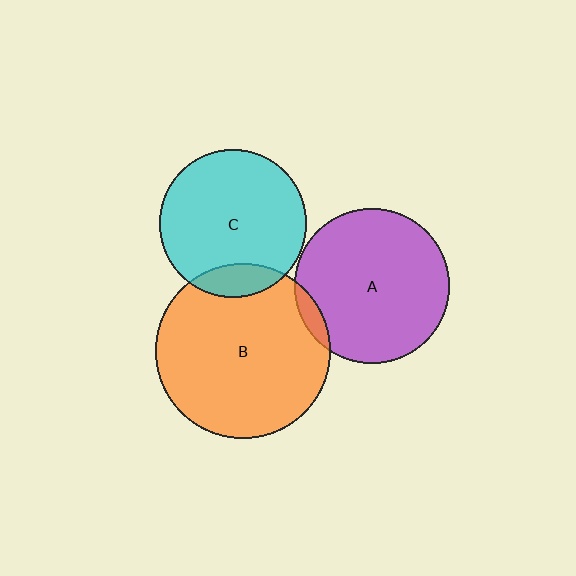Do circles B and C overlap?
Yes.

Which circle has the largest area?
Circle B (orange).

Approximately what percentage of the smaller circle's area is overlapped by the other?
Approximately 15%.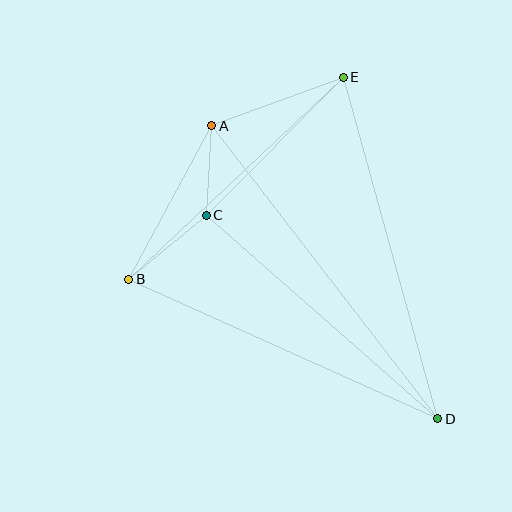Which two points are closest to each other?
Points A and C are closest to each other.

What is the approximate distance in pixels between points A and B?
The distance between A and B is approximately 175 pixels.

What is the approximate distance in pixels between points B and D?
The distance between B and D is approximately 339 pixels.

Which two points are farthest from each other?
Points A and D are farthest from each other.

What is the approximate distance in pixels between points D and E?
The distance between D and E is approximately 354 pixels.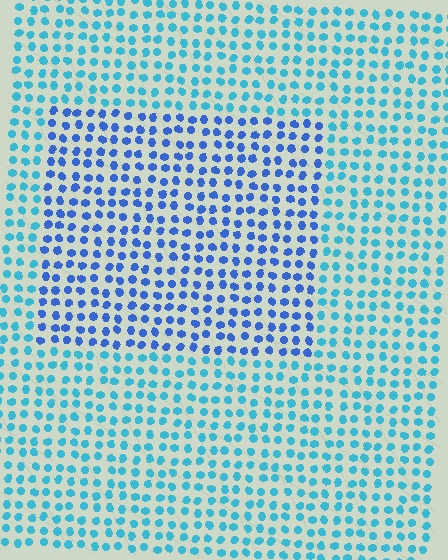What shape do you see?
I see a rectangle.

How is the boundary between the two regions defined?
The boundary is defined purely by a slight shift in hue (about 33 degrees). Spacing, size, and orientation are identical on both sides.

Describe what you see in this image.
The image is filled with small cyan elements in a uniform arrangement. A rectangle-shaped region is visible where the elements are tinted to a slightly different hue, forming a subtle color boundary.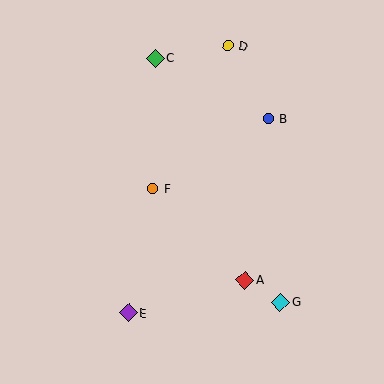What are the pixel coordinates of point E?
Point E is at (129, 313).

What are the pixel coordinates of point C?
Point C is at (155, 58).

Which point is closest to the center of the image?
Point F at (153, 189) is closest to the center.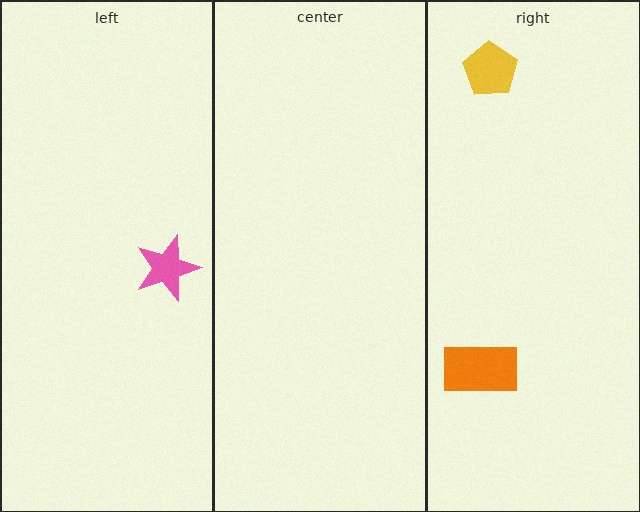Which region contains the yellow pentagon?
The right region.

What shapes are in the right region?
The orange rectangle, the yellow pentagon.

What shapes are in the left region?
The pink star.